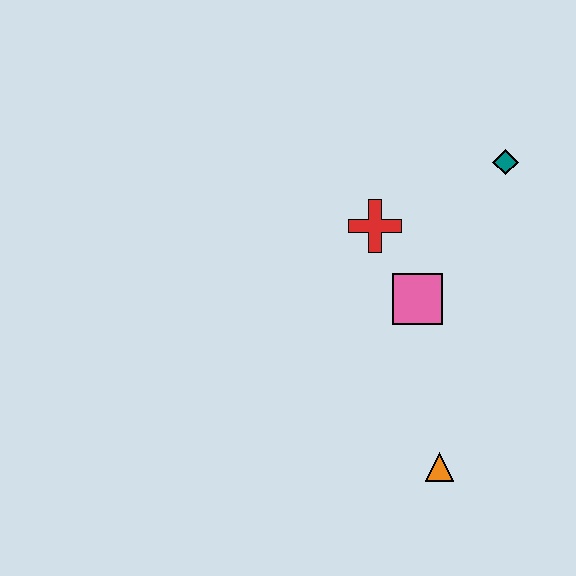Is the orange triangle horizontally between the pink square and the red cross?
No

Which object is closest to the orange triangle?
The pink square is closest to the orange triangle.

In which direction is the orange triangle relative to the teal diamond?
The orange triangle is below the teal diamond.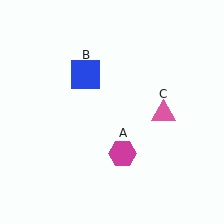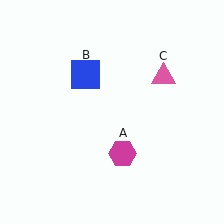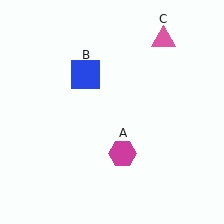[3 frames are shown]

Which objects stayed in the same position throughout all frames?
Magenta hexagon (object A) and blue square (object B) remained stationary.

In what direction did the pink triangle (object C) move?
The pink triangle (object C) moved up.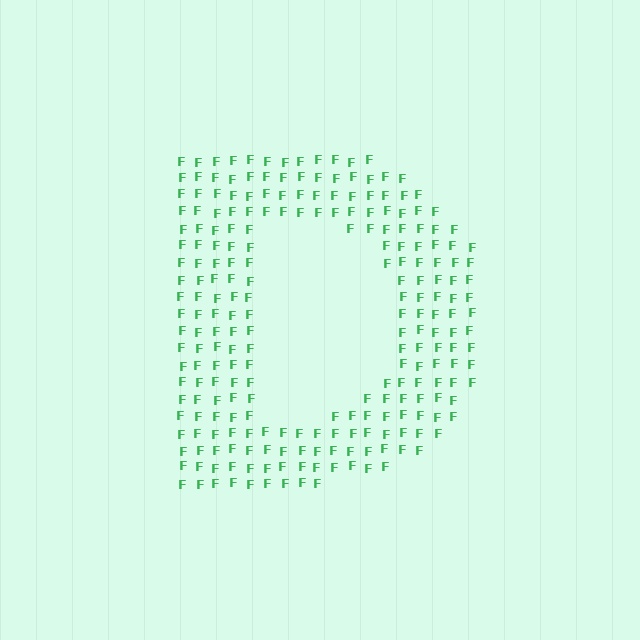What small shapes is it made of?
It is made of small letter F's.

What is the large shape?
The large shape is the letter D.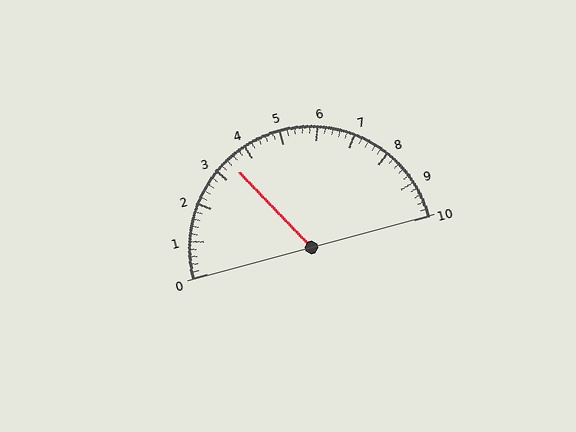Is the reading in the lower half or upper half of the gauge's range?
The reading is in the lower half of the range (0 to 10).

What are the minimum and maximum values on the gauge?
The gauge ranges from 0 to 10.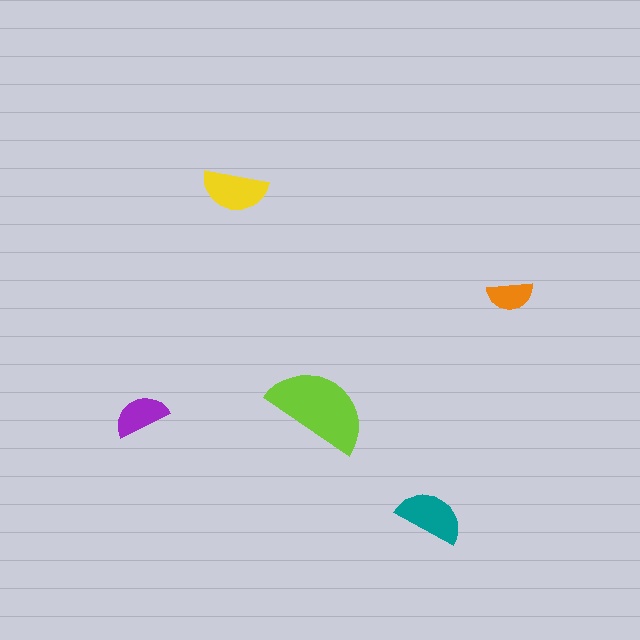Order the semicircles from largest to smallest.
the lime one, the teal one, the yellow one, the purple one, the orange one.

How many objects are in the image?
There are 5 objects in the image.